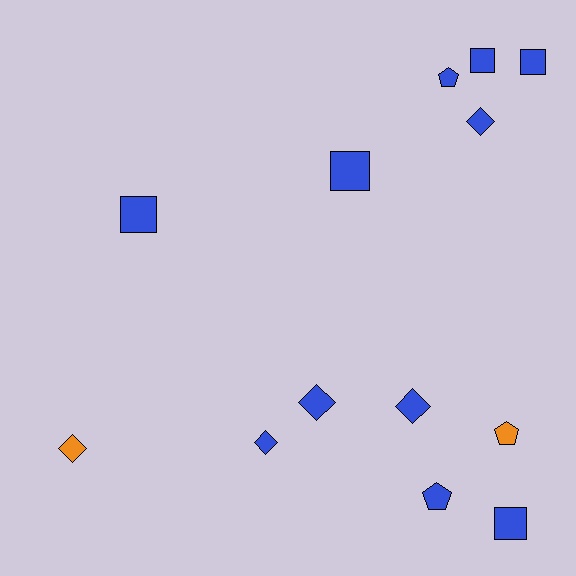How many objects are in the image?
There are 13 objects.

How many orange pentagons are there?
There is 1 orange pentagon.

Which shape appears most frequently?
Square, with 5 objects.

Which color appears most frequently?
Blue, with 11 objects.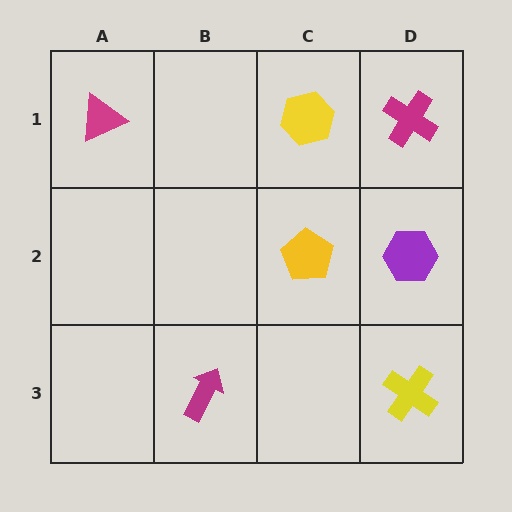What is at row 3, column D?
A yellow cross.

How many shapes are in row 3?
2 shapes.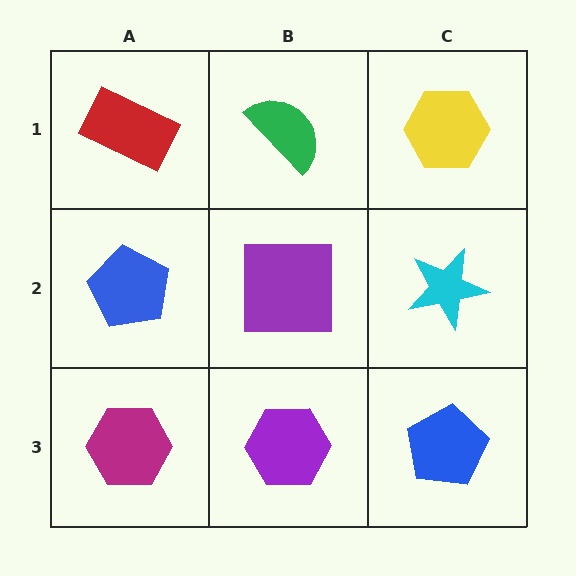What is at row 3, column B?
A purple hexagon.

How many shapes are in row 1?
3 shapes.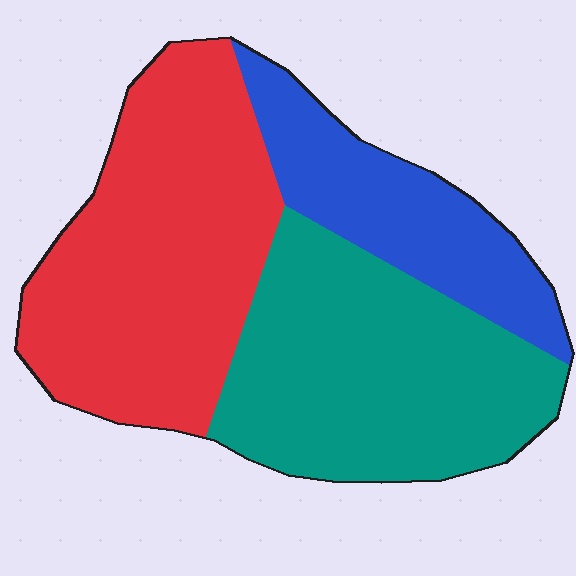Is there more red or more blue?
Red.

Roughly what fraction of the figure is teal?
Teal takes up about three eighths (3/8) of the figure.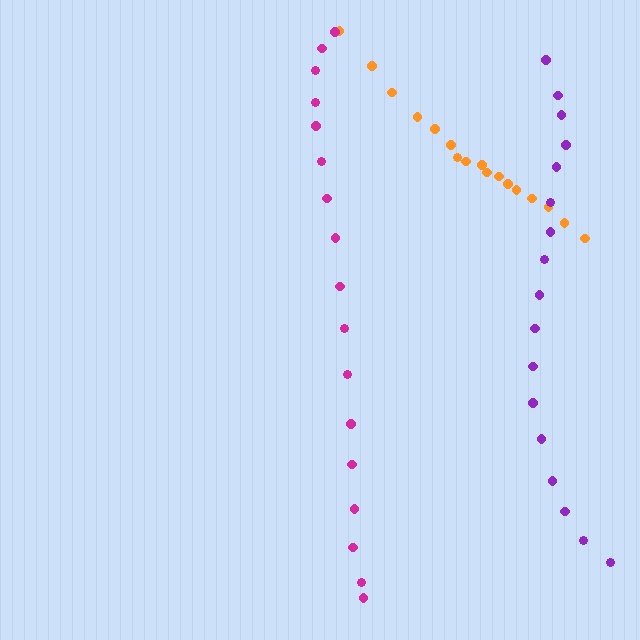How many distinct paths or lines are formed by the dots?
There are 3 distinct paths.